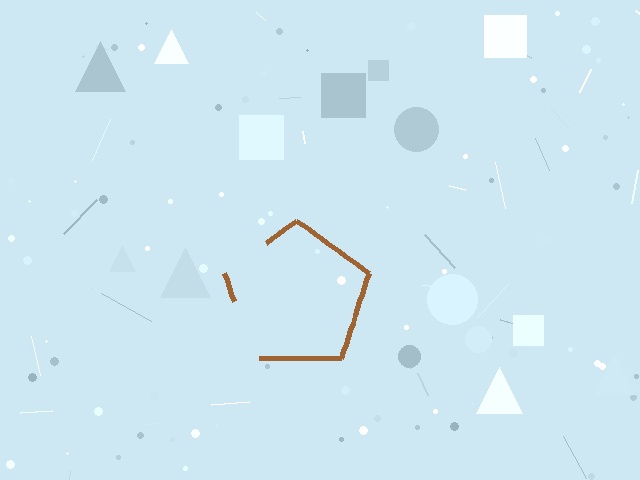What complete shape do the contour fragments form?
The contour fragments form a pentagon.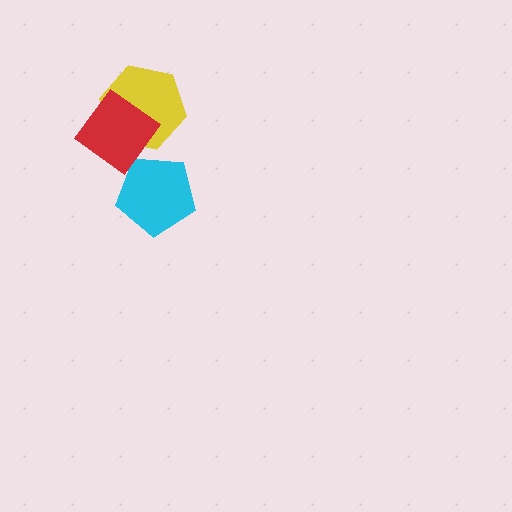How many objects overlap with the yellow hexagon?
1 object overlaps with the yellow hexagon.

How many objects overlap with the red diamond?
1 object overlaps with the red diamond.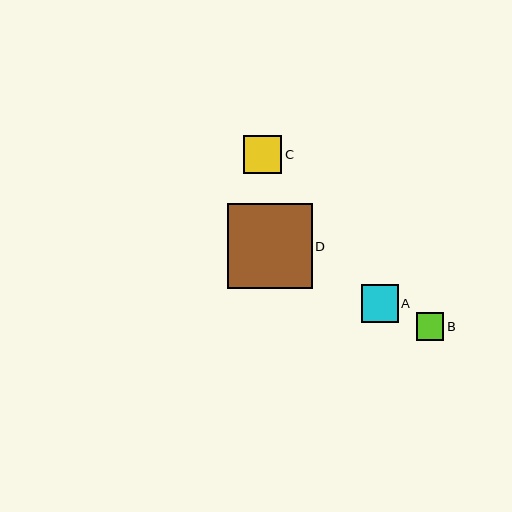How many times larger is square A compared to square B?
Square A is approximately 1.4 times the size of square B.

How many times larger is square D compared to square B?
Square D is approximately 3.1 times the size of square B.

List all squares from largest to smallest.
From largest to smallest: D, C, A, B.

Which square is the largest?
Square D is the largest with a size of approximately 84 pixels.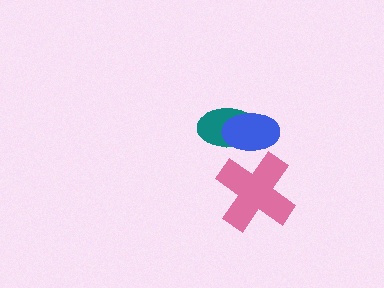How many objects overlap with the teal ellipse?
1 object overlaps with the teal ellipse.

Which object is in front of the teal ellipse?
The blue ellipse is in front of the teal ellipse.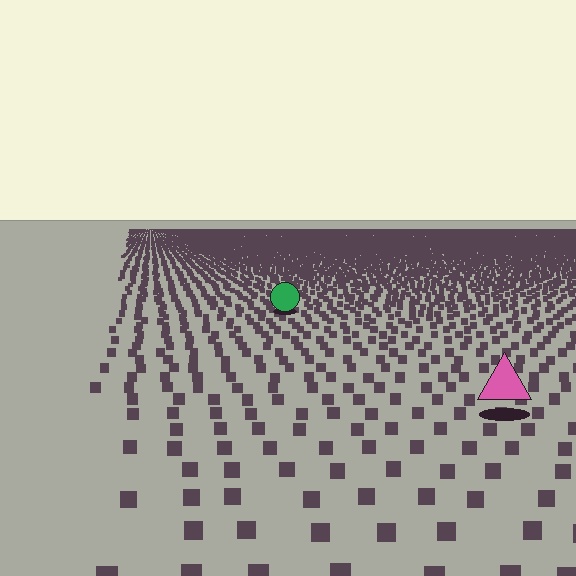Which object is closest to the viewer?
The pink triangle is closest. The texture marks near it are larger and more spread out.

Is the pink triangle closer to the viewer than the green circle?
Yes. The pink triangle is closer — you can tell from the texture gradient: the ground texture is coarser near it.